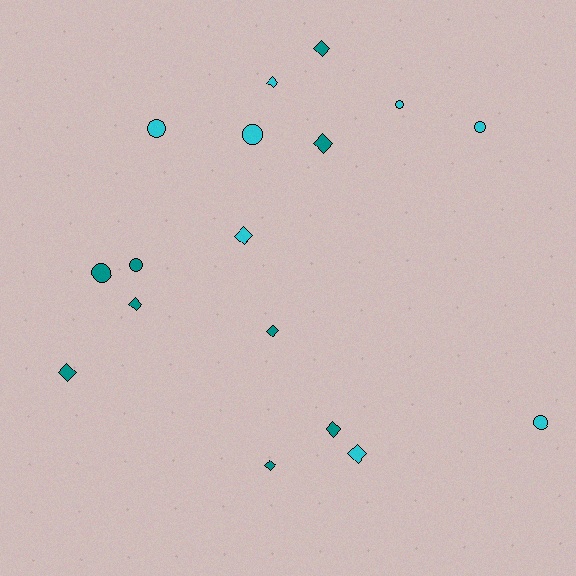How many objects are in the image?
There are 17 objects.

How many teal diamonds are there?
There are 7 teal diamonds.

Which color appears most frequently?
Teal, with 9 objects.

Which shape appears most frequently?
Diamond, with 10 objects.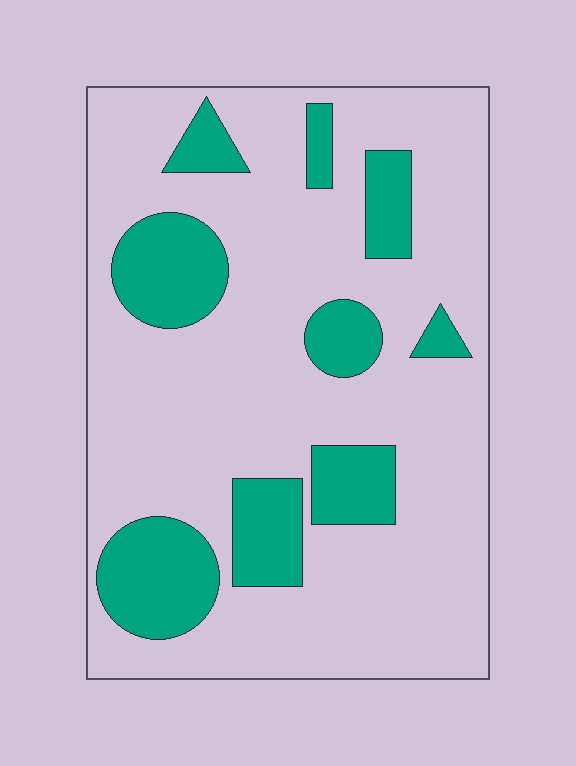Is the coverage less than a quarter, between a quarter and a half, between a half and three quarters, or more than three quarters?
Less than a quarter.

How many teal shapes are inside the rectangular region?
9.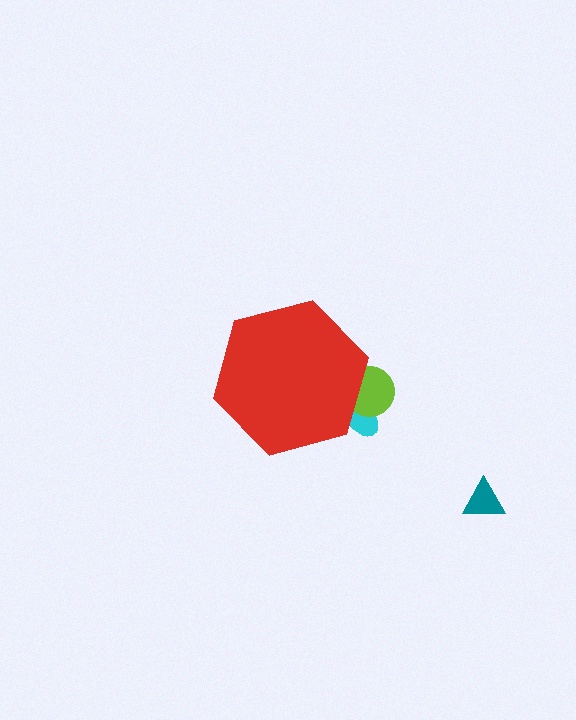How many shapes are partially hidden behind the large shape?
2 shapes are partially hidden.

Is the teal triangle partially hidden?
No, the teal triangle is fully visible.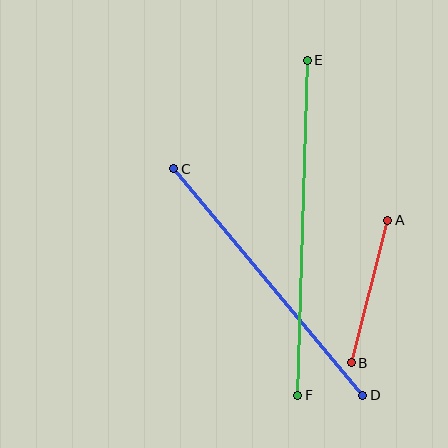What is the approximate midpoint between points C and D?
The midpoint is at approximately (268, 282) pixels.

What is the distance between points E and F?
The distance is approximately 335 pixels.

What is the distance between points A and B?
The distance is approximately 147 pixels.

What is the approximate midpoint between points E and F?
The midpoint is at approximately (303, 228) pixels.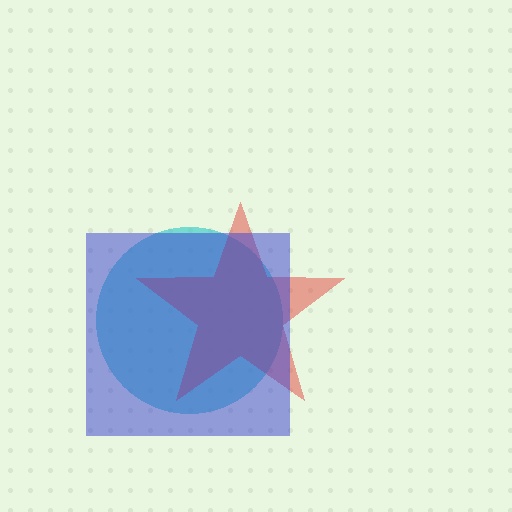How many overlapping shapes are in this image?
There are 3 overlapping shapes in the image.